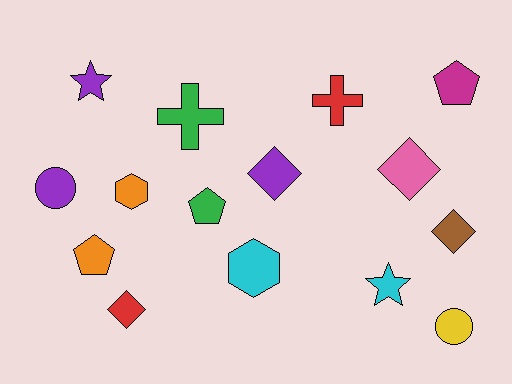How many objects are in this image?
There are 15 objects.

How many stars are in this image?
There are 2 stars.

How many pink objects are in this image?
There is 1 pink object.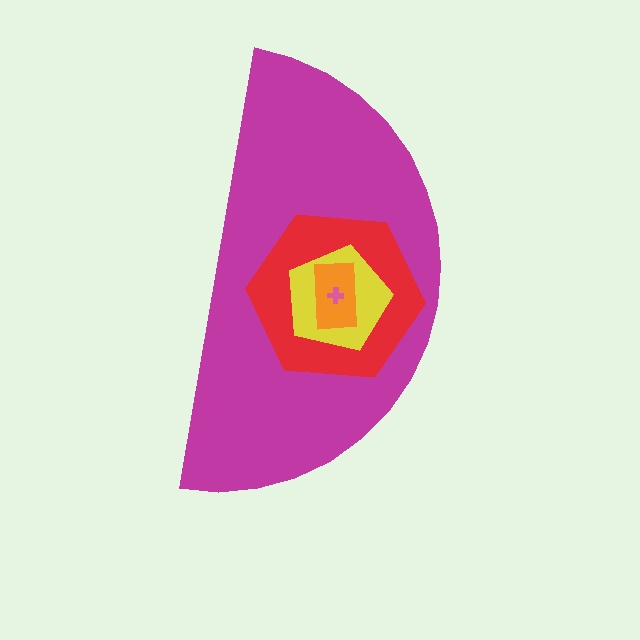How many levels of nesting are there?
5.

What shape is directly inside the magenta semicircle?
The red hexagon.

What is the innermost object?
The pink cross.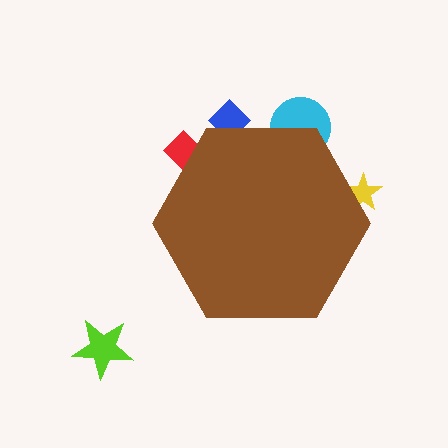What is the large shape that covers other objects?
A brown hexagon.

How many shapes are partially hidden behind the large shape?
4 shapes are partially hidden.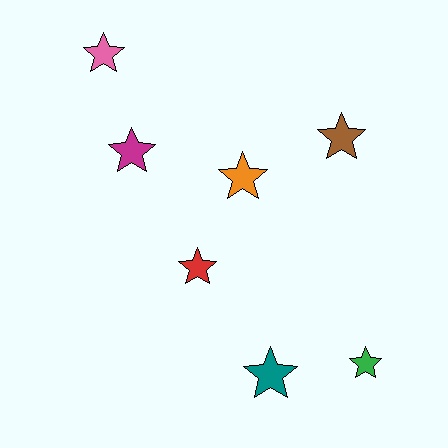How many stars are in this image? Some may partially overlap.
There are 7 stars.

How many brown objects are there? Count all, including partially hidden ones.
There is 1 brown object.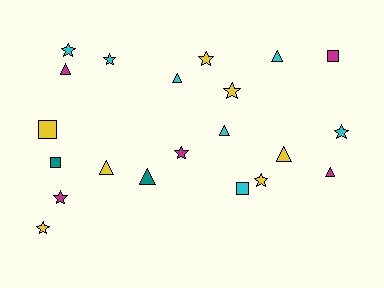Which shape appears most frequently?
Star, with 9 objects.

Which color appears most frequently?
Yellow, with 7 objects.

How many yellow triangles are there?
There are 2 yellow triangles.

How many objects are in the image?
There are 21 objects.